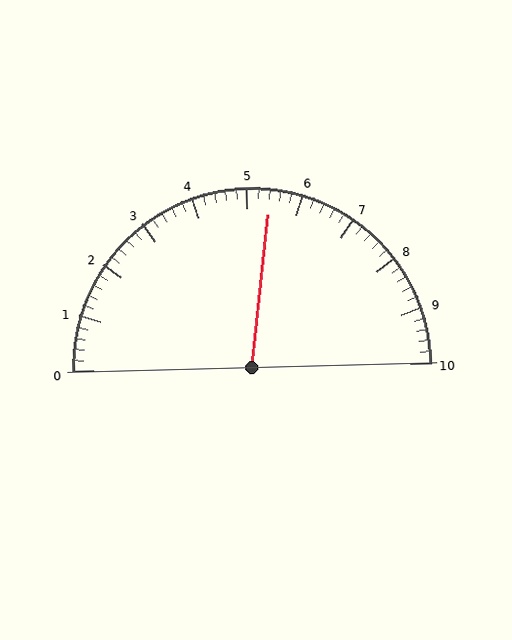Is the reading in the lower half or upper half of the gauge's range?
The reading is in the upper half of the range (0 to 10).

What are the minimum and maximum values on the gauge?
The gauge ranges from 0 to 10.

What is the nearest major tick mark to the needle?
The nearest major tick mark is 5.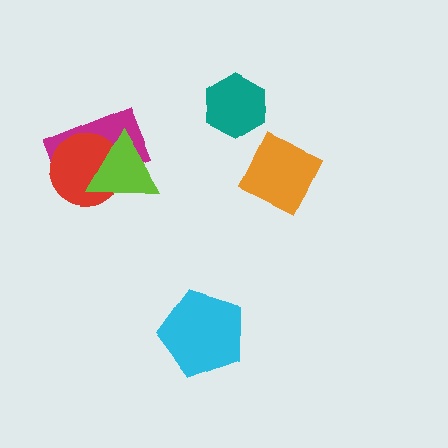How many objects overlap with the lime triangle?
2 objects overlap with the lime triangle.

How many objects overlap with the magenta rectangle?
2 objects overlap with the magenta rectangle.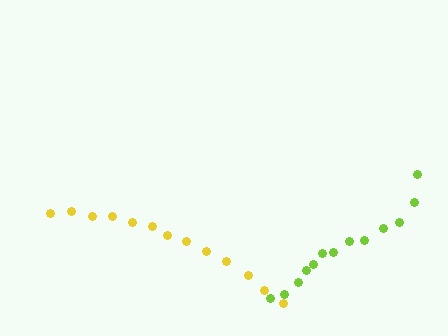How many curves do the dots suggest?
There are 2 distinct paths.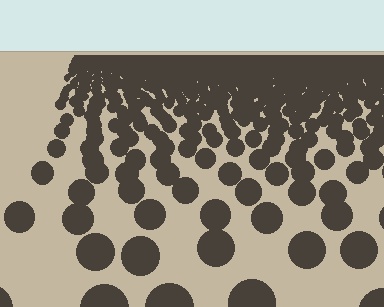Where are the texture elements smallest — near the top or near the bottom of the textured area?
Near the top.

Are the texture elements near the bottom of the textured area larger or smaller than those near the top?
Larger. Near the bottom, elements are closer to the viewer and appear at a bigger on-screen size.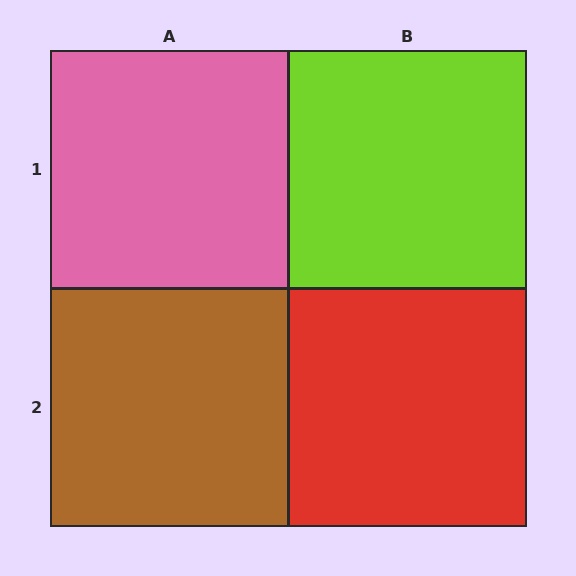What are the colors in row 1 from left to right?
Pink, lime.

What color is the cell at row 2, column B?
Red.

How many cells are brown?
1 cell is brown.